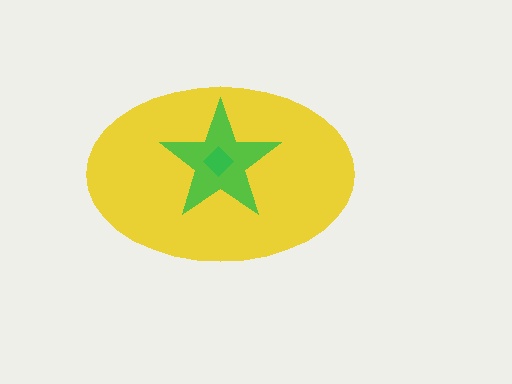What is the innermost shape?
The green diamond.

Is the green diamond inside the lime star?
Yes.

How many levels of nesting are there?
3.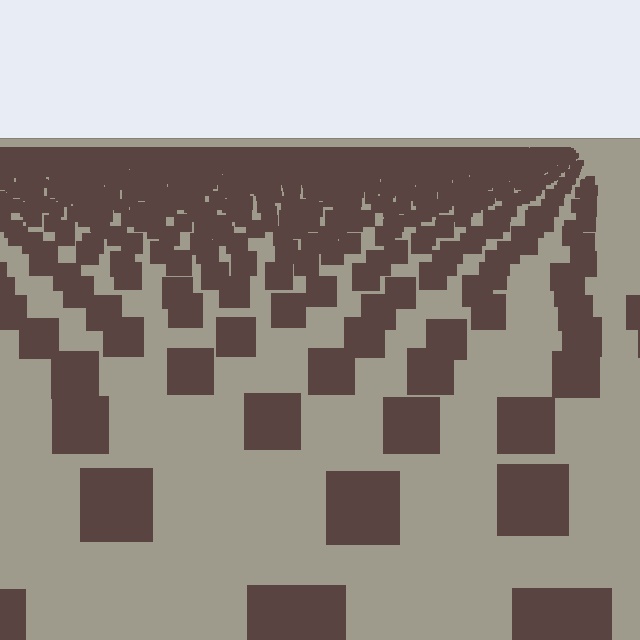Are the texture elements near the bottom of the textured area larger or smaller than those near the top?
Larger. Near the bottom, elements are closer to the viewer and appear at a bigger on-screen size.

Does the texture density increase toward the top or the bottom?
Density increases toward the top.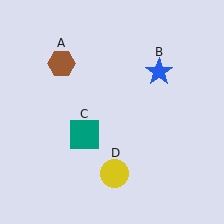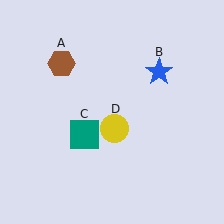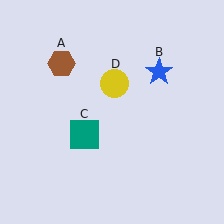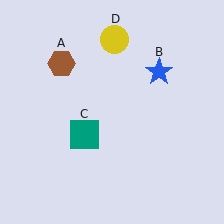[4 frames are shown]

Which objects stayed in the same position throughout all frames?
Brown hexagon (object A) and blue star (object B) and teal square (object C) remained stationary.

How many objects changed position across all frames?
1 object changed position: yellow circle (object D).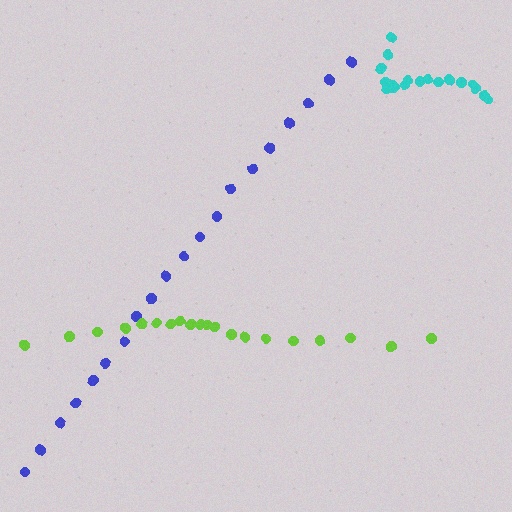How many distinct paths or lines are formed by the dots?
There are 3 distinct paths.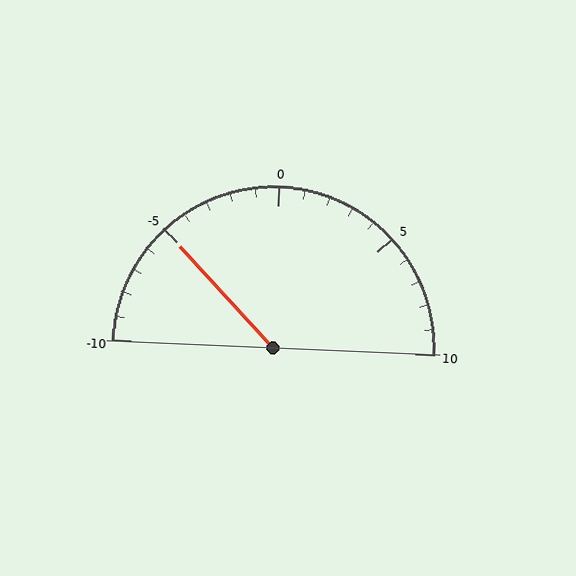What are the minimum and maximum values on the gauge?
The gauge ranges from -10 to 10.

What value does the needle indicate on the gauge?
The needle indicates approximately -5.